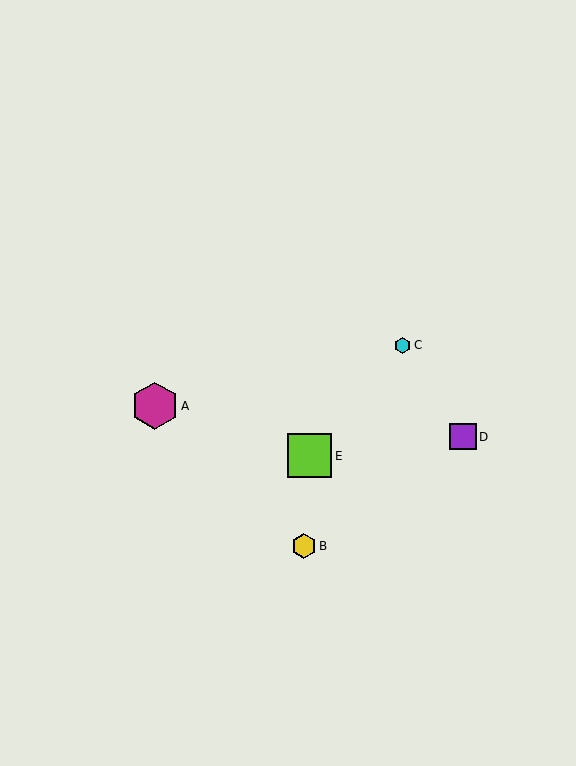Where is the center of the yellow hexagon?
The center of the yellow hexagon is at (304, 546).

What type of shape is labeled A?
Shape A is a magenta hexagon.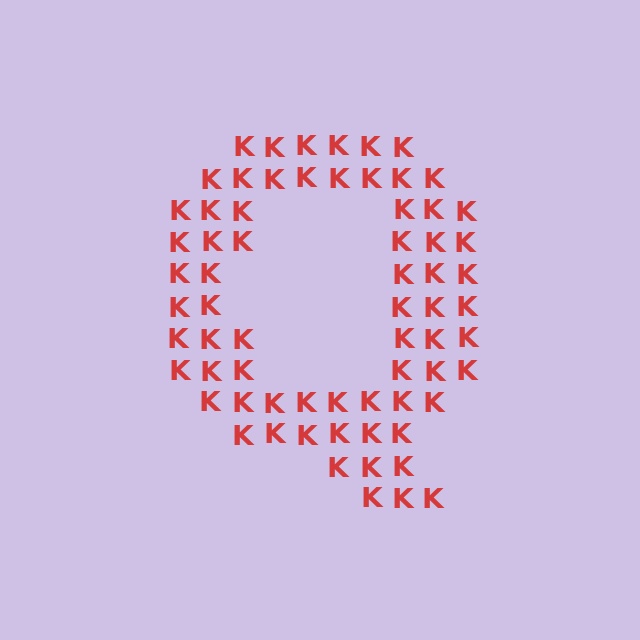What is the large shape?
The large shape is the letter Q.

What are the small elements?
The small elements are letter K's.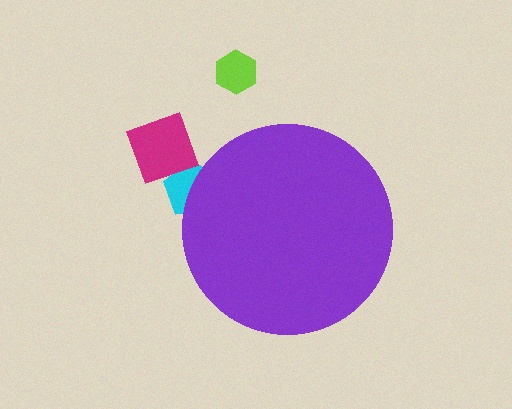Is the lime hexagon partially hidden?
No, the lime hexagon is fully visible.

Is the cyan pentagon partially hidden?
Yes, the cyan pentagon is partially hidden behind the purple circle.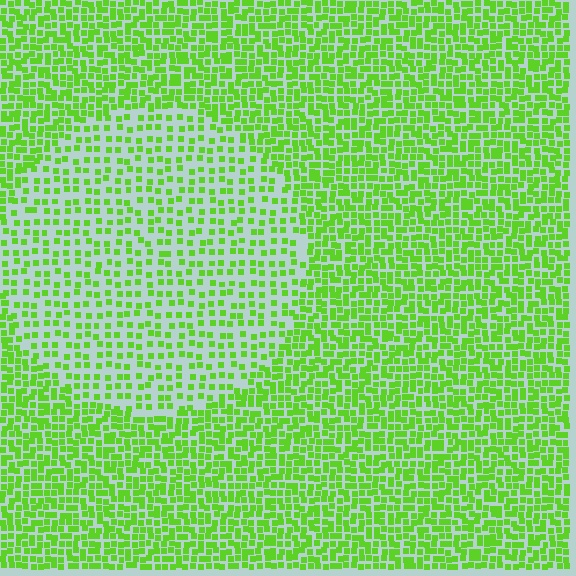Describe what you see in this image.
The image contains small lime elements arranged at two different densities. A circle-shaped region is visible where the elements are less densely packed than the surrounding area.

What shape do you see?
I see a circle.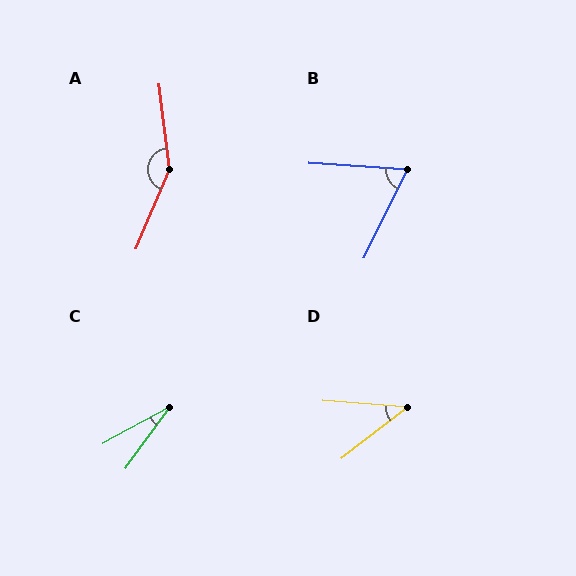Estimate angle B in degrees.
Approximately 67 degrees.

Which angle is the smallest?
C, at approximately 25 degrees.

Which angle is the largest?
A, at approximately 150 degrees.